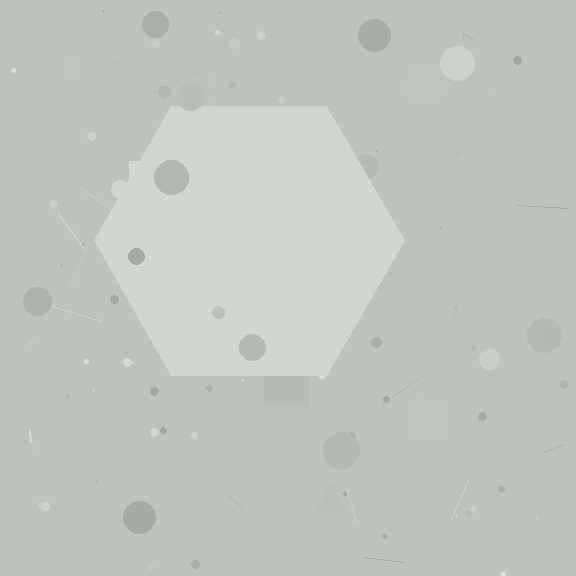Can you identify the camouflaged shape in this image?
The camouflaged shape is a hexagon.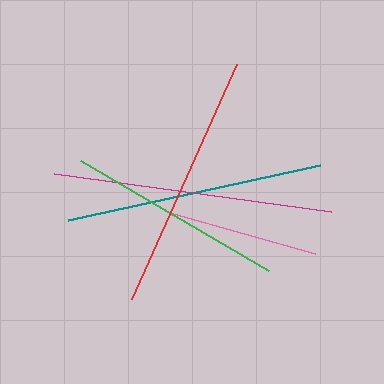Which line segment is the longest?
The magenta line is the longest at approximately 280 pixels.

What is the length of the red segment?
The red segment is approximately 258 pixels long.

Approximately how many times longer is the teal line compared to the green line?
The teal line is approximately 1.2 times the length of the green line.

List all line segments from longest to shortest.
From longest to shortest: magenta, teal, red, green, pink.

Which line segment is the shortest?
The pink line is the shortest at approximately 147 pixels.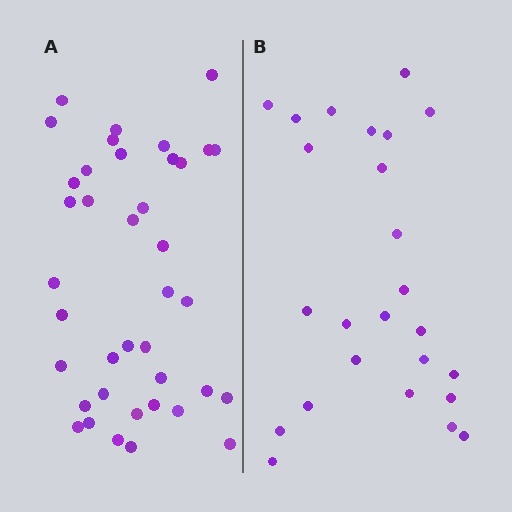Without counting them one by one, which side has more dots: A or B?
Region A (the left region) has more dots.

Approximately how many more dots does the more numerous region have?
Region A has approximately 15 more dots than region B.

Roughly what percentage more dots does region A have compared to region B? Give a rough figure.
About 55% more.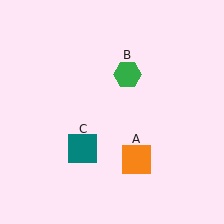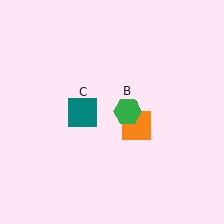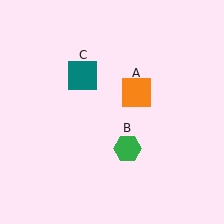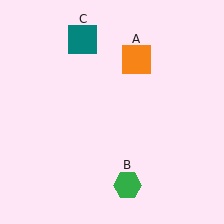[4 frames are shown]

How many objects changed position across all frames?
3 objects changed position: orange square (object A), green hexagon (object B), teal square (object C).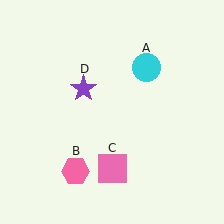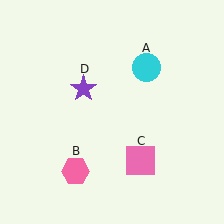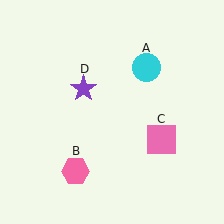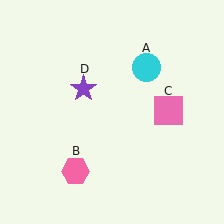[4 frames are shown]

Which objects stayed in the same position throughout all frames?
Cyan circle (object A) and pink hexagon (object B) and purple star (object D) remained stationary.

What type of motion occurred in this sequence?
The pink square (object C) rotated counterclockwise around the center of the scene.